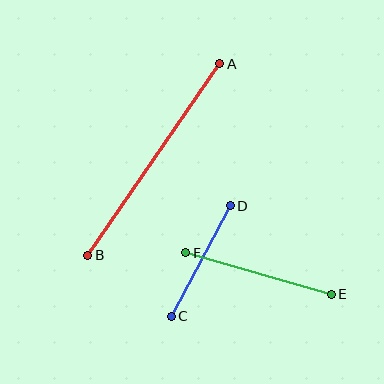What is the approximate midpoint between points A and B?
The midpoint is at approximately (154, 159) pixels.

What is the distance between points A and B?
The distance is approximately 232 pixels.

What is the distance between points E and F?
The distance is approximately 151 pixels.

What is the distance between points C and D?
The distance is approximately 125 pixels.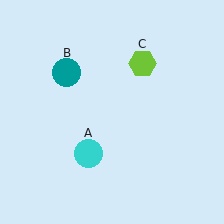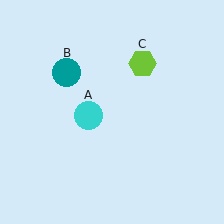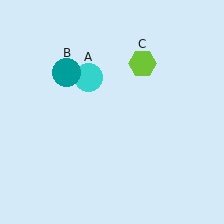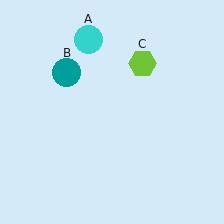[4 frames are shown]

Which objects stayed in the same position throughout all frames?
Teal circle (object B) and lime hexagon (object C) remained stationary.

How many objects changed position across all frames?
1 object changed position: cyan circle (object A).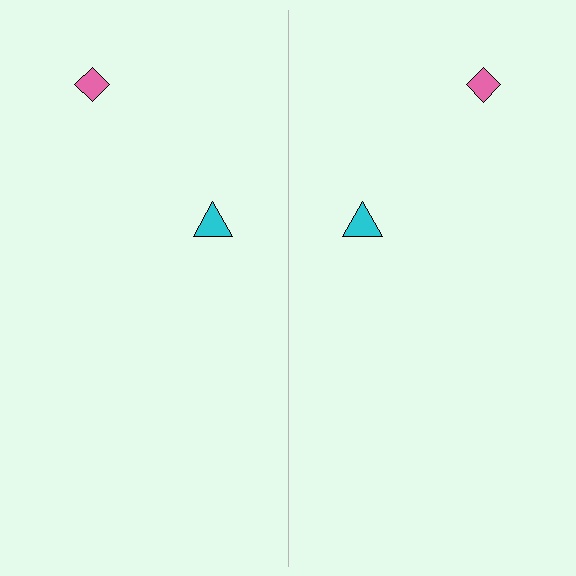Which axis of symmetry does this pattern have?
The pattern has a vertical axis of symmetry running through the center of the image.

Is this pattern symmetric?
Yes, this pattern has bilateral (reflection) symmetry.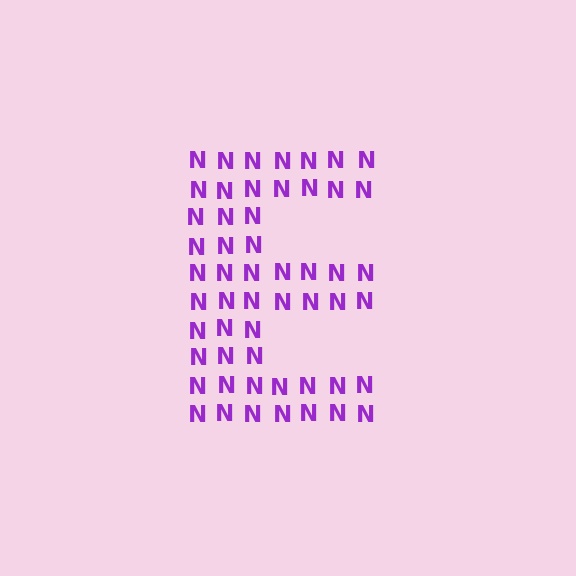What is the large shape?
The large shape is the letter E.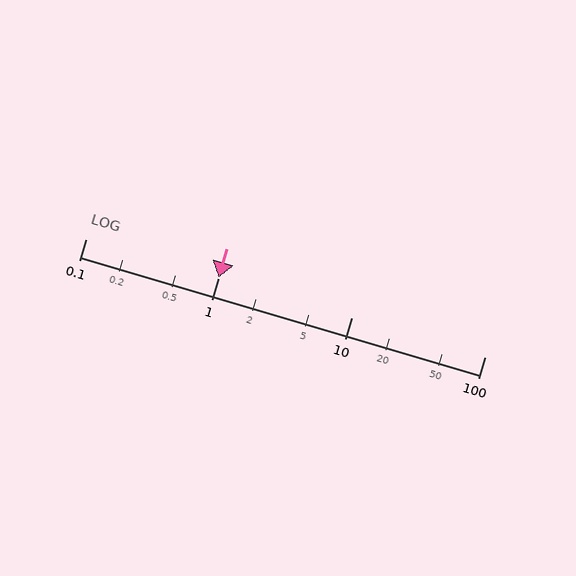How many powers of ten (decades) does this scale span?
The scale spans 3 decades, from 0.1 to 100.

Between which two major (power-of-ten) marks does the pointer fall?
The pointer is between 1 and 10.